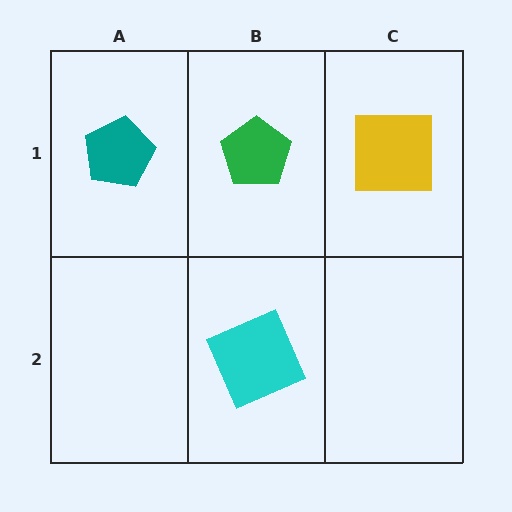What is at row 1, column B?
A green pentagon.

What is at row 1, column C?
A yellow square.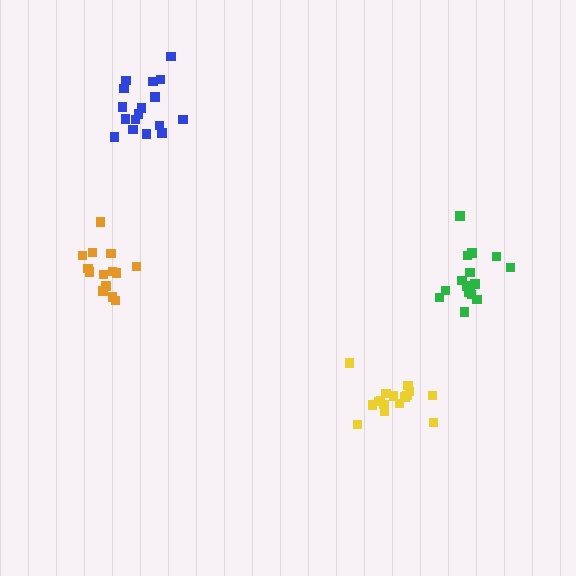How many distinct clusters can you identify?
There are 4 distinct clusters.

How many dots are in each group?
Group 1: 16 dots, Group 2: 16 dots, Group 3: 14 dots, Group 4: 17 dots (63 total).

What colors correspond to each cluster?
The clusters are colored: yellow, green, orange, blue.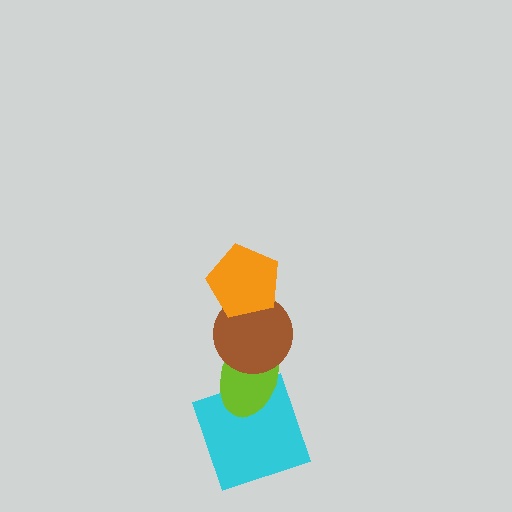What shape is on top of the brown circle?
The orange pentagon is on top of the brown circle.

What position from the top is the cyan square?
The cyan square is 4th from the top.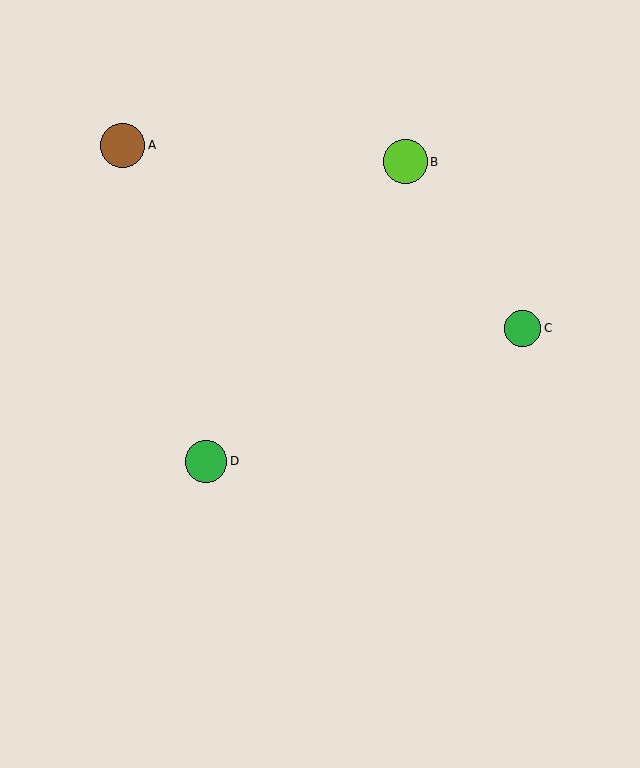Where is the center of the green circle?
The center of the green circle is at (206, 461).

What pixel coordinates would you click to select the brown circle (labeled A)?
Click at (123, 145) to select the brown circle A.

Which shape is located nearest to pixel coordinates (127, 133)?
The brown circle (labeled A) at (123, 145) is nearest to that location.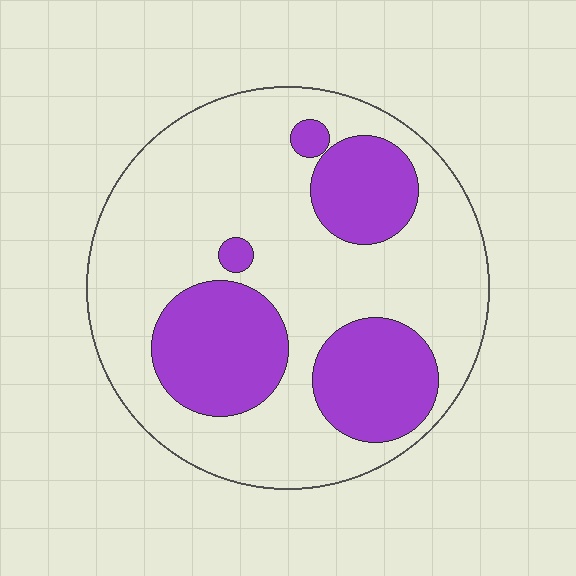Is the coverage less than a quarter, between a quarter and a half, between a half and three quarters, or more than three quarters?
Between a quarter and a half.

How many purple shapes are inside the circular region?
5.